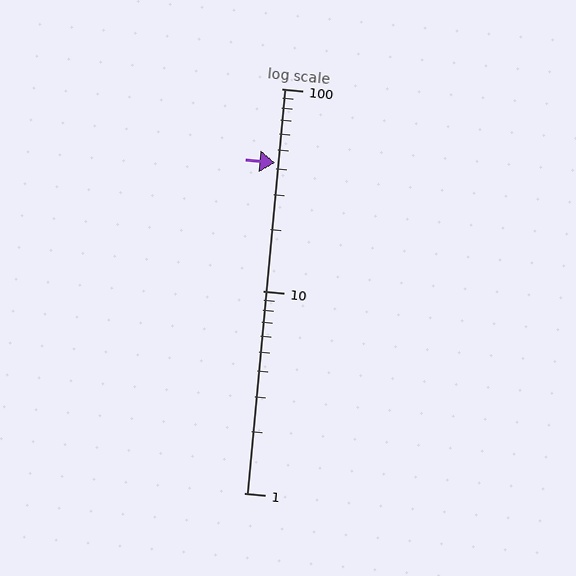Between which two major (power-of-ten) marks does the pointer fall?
The pointer is between 10 and 100.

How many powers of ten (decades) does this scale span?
The scale spans 2 decades, from 1 to 100.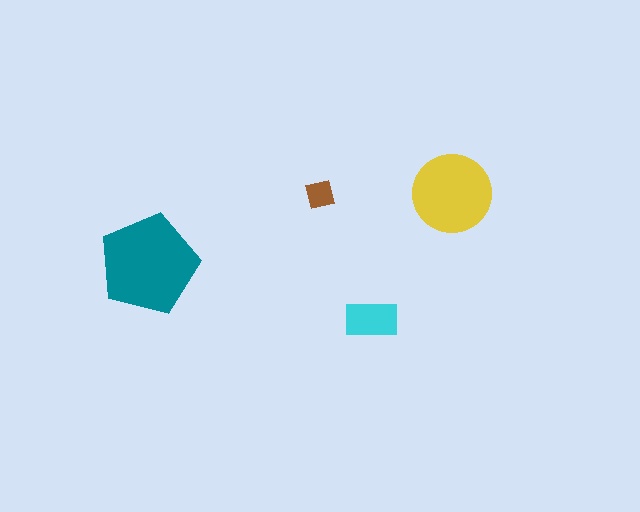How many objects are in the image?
There are 4 objects in the image.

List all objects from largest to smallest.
The teal pentagon, the yellow circle, the cyan rectangle, the brown square.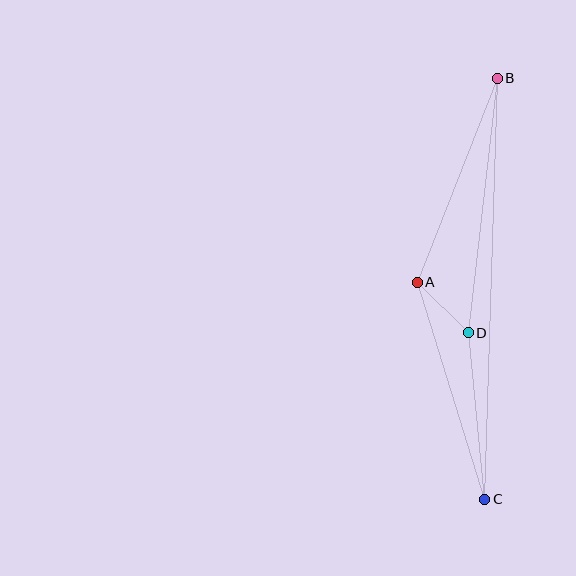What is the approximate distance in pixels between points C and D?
The distance between C and D is approximately 167 pixels.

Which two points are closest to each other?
Points A and D are closest to each other.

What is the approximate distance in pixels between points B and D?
The distance between B and D is approximately 256 pixels.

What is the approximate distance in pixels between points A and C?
The distance between A and C is approximately 227 pixels.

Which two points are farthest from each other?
Points B and C are farthest from each other.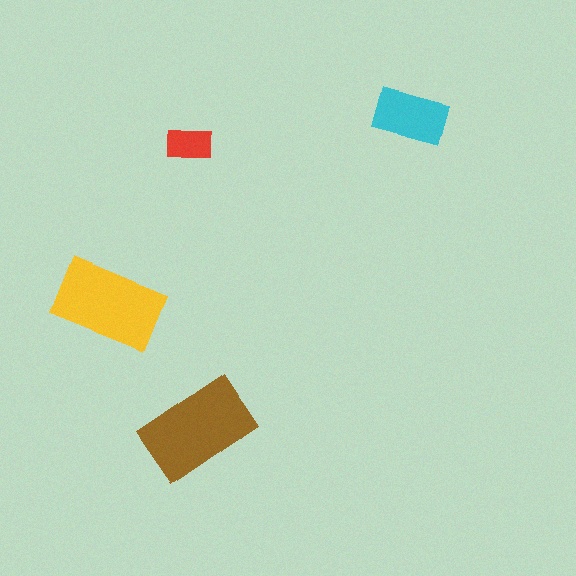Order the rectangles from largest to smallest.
the brown one, the yellow one, the cyan one, the red one.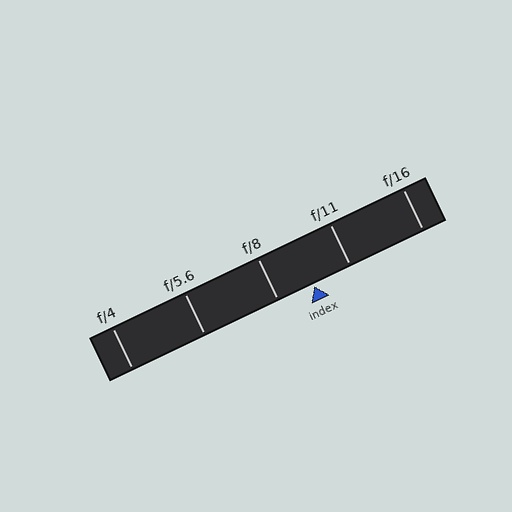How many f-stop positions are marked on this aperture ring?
There are 5 f-stop positions marked.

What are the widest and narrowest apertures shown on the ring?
The widest aperture shown is f/4 and the narrowest is f/16.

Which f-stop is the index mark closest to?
The index mark is closest to f/8.